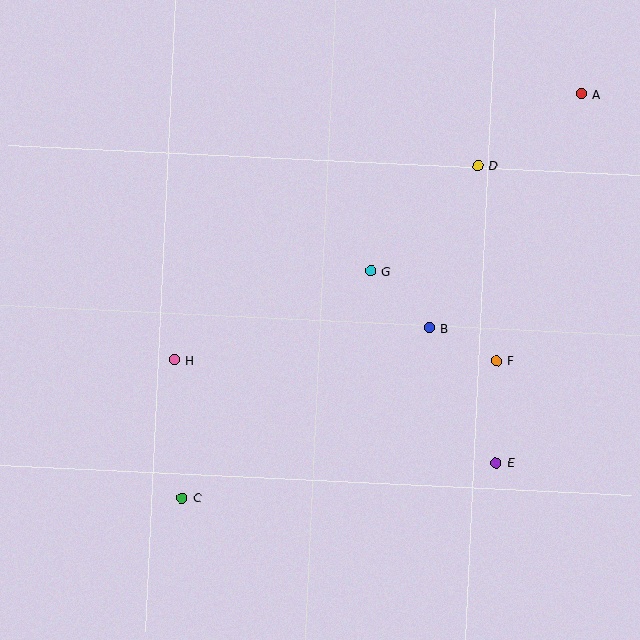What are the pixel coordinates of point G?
Point G is at (371, 271).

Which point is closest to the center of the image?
Point G at (371, 271) is closest to the center.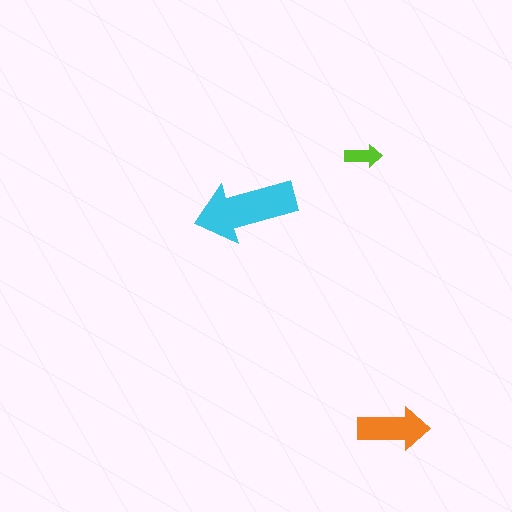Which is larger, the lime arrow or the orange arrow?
The orange one.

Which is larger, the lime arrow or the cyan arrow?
The cyan one.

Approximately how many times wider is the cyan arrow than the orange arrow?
About 1.5 times wider.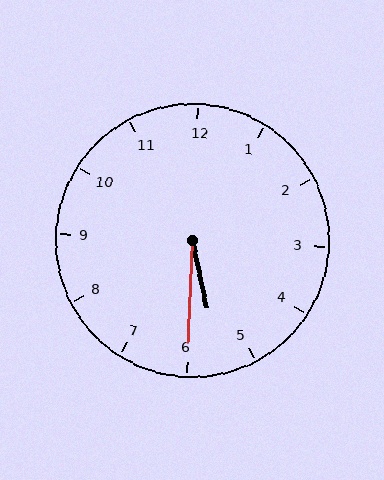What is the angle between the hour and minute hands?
Approximately 15 degrees.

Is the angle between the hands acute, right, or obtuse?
It is acute.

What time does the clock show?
5:30.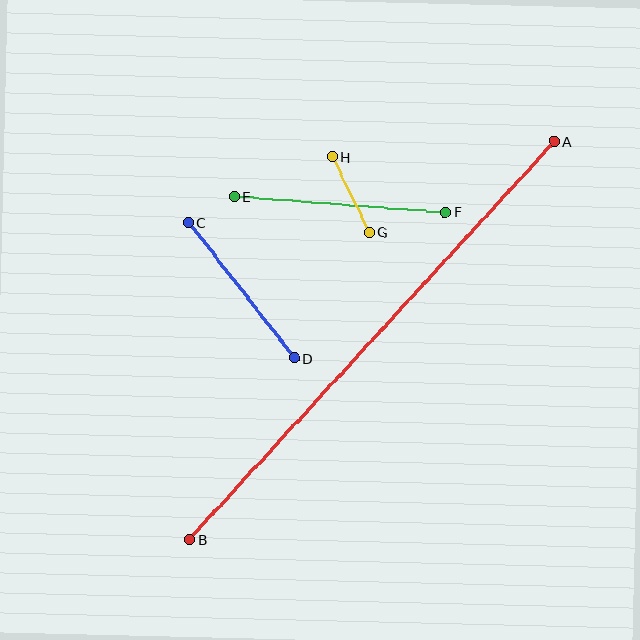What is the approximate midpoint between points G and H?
The midpoint is at approximately (351, 195) pixels.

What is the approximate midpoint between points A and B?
The midpoint is at approximately (372, 340) pixels.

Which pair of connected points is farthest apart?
Points A and B are farthest apart.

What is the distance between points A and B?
The distance is approximately 541 pixels.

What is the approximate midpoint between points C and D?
The midpoint is at approximately (241, 290) pixels.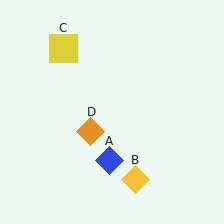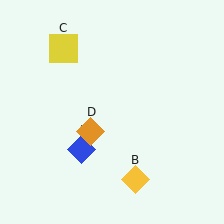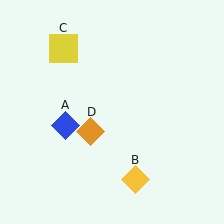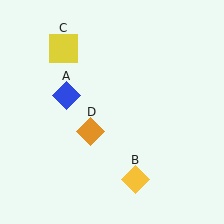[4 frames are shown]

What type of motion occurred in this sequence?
The blue diamond (object A) rotated clockwise around the center of the scene.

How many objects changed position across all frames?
1 object changed position: blue diamond (object A).